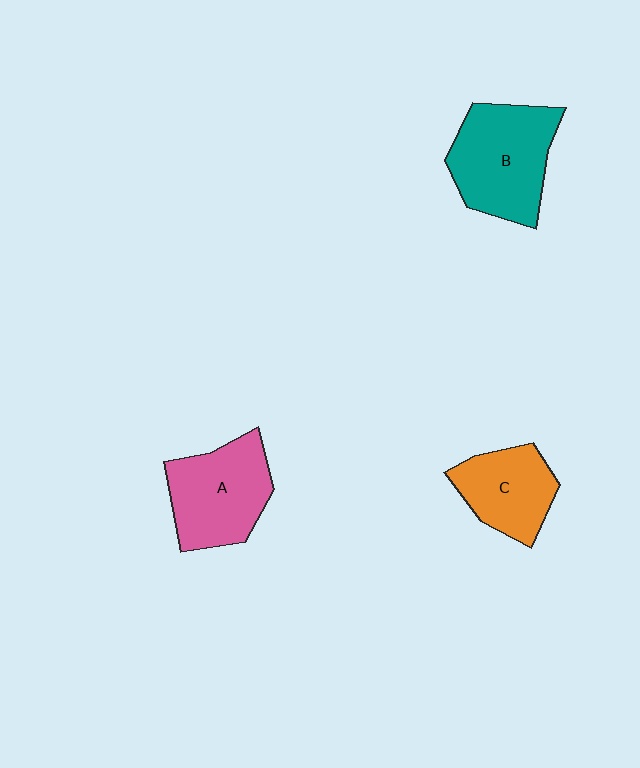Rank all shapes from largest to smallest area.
From largest to smallest: B (teal), A (pink), C (orange).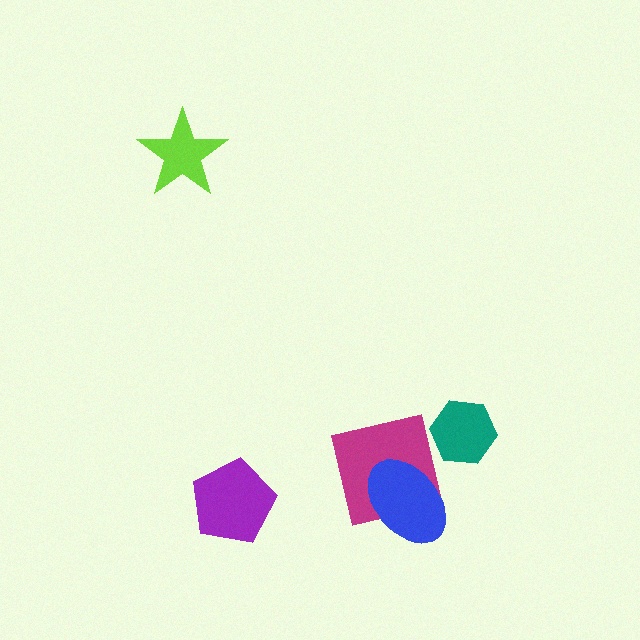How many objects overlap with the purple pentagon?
0 objects overlap with the purple pentagon.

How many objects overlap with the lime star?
0 objects overlap with the lime star.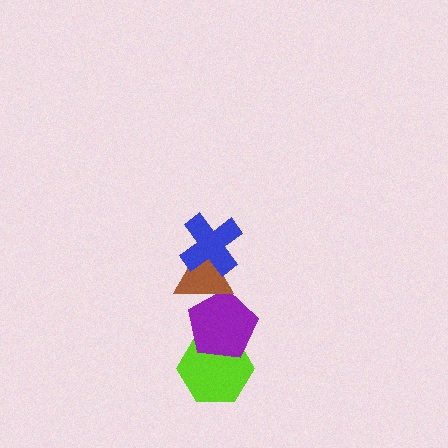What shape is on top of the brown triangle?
The blue cross is on top of the brown triangle.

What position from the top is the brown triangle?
The brown triangle is 2nd from the top.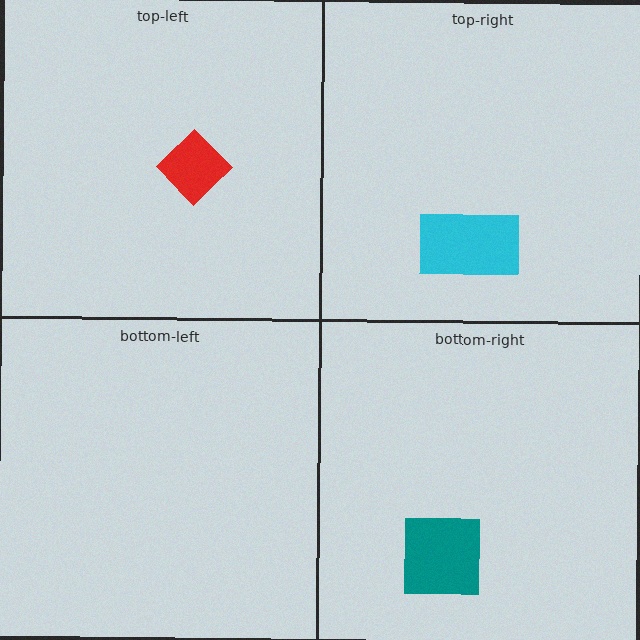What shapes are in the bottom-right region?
The teal square.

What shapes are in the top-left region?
The red diamond.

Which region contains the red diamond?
The top-left region.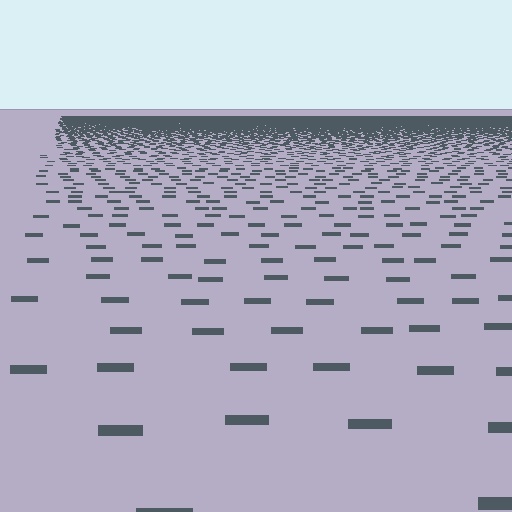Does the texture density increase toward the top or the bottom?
Density increases toward the top.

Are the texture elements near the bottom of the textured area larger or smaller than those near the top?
Larger. Near the bottom, elements are closer to the viewer and appear at a bigger on-screen size.